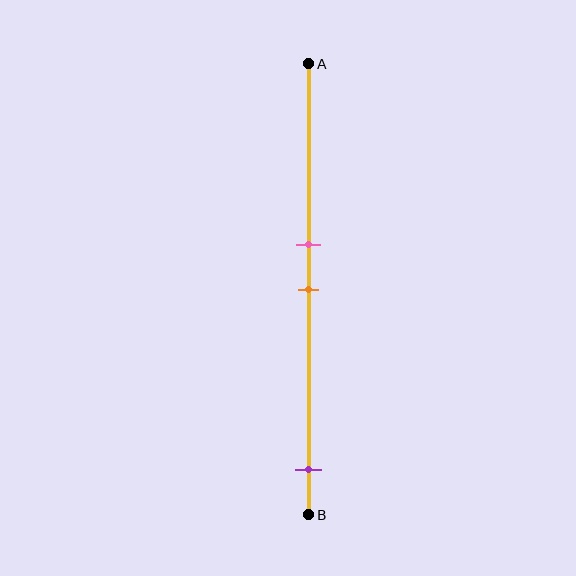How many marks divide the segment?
There are 3 marks dividing the segment.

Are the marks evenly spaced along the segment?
No, the marks are not evenly spaced.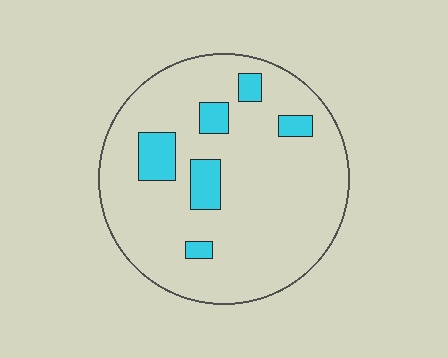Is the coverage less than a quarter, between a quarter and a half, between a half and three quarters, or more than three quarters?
Less than a quarter.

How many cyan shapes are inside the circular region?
6.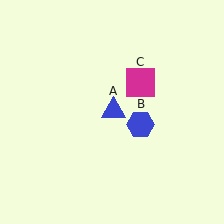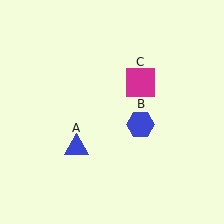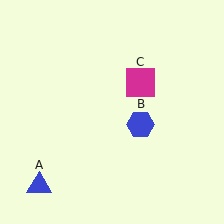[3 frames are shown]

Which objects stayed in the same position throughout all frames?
Blue hexagon (object B) and magenta square (object C) remained stationary.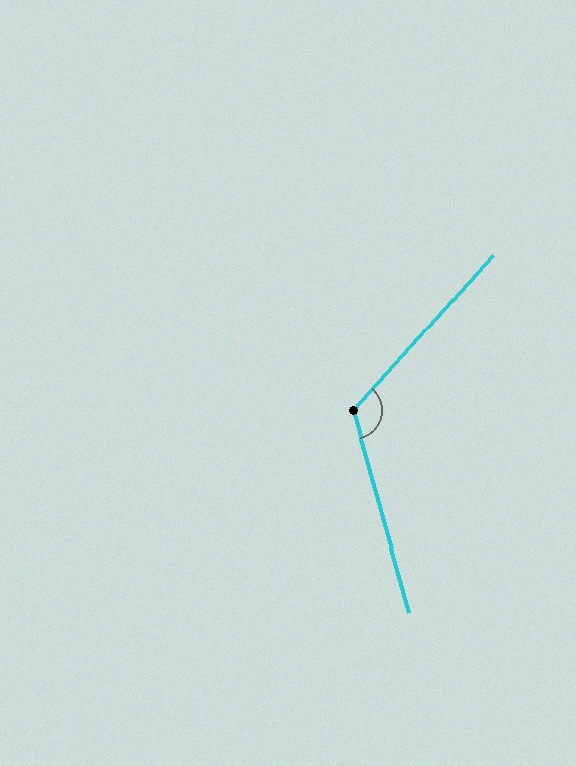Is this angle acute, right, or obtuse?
It is obtuse.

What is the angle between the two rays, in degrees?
Approximately 123 degrees.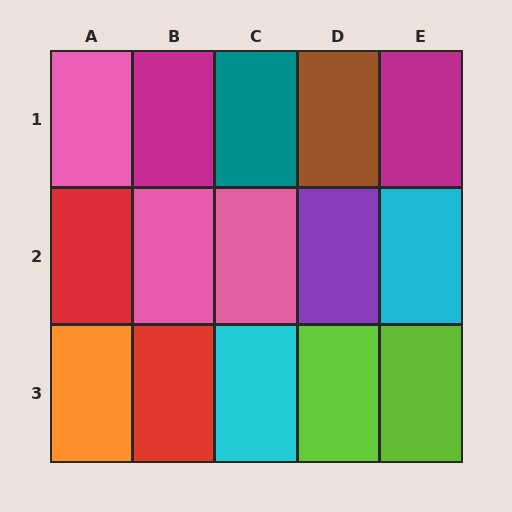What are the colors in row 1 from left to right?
Pink, magenta, teal, brown, magenta.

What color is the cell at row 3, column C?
Cyan.